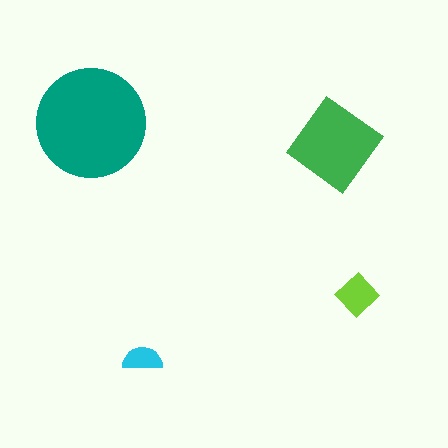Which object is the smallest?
The cyan semicircle.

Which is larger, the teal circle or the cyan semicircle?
The teal circle.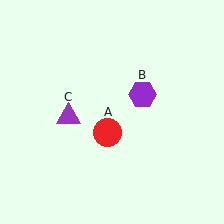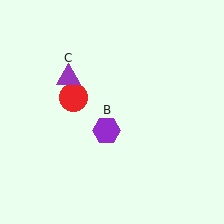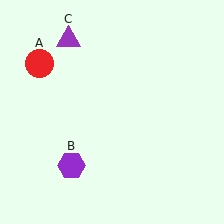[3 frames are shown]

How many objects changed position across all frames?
3 objects changed position: red circle (object A), purple hexagon (object B), purple triangle (object C).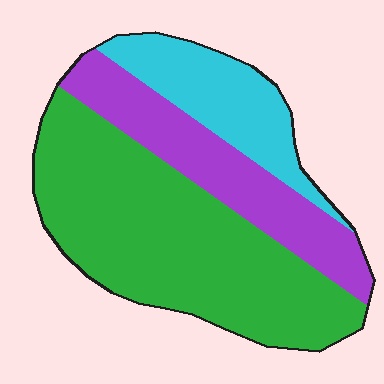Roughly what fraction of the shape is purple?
Purple takes up about one quarter (1/4) of the shape.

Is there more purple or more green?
Green.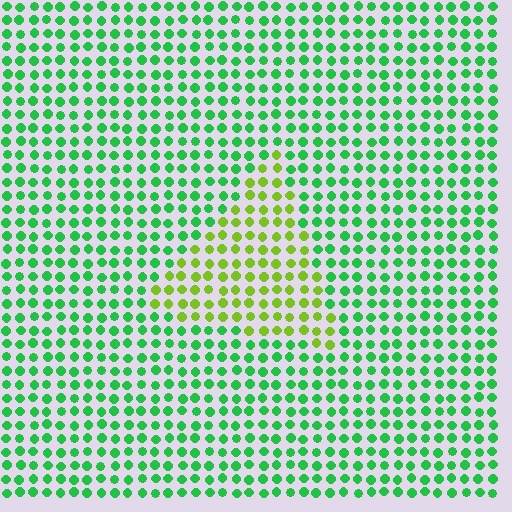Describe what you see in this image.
The image is filled with small green elements in a uniform arrangement. A triangle-shaped region is visible where the elements are tinted to a slightly different hue, forming a subtle color boundary.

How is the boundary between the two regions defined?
The boundary is defined purely by a slight shift in hue (about 46 degrees). Spacing, size, and orientation are identical on both sides.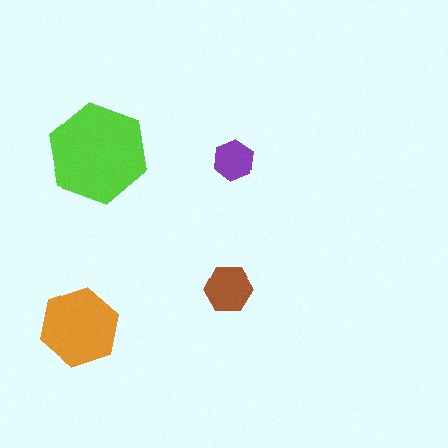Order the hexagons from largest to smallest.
the lime one, the orange one, the brown one, the purple one.